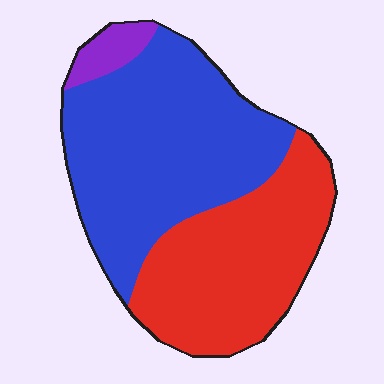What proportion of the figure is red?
Red takes up about two fifths (2/5) of the figure.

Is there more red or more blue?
Blue.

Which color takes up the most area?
Blue, at roughly 55%.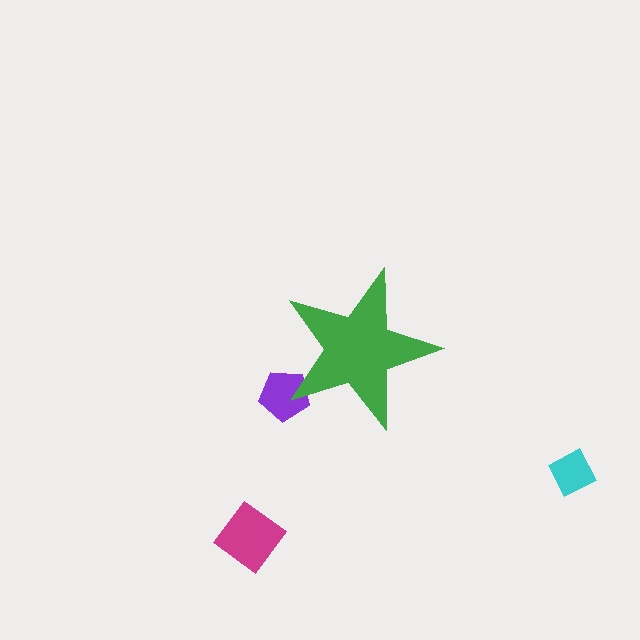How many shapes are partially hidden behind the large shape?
1 shape is partially hidden.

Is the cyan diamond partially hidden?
No, the cyan diamond is fully visible.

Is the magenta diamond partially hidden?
No, the magenta diamond is fully visible.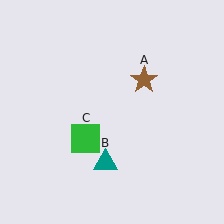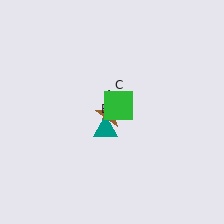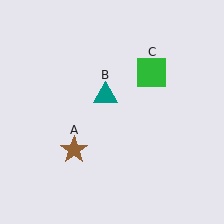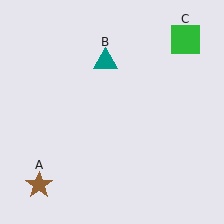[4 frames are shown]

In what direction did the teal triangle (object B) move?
The teal triangle (object B) moved up.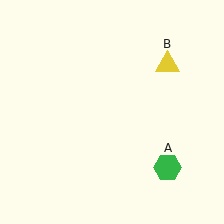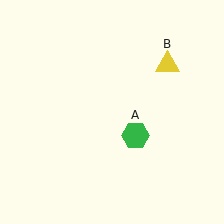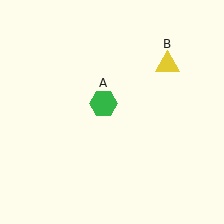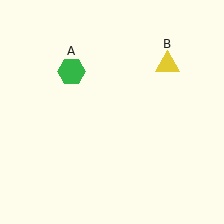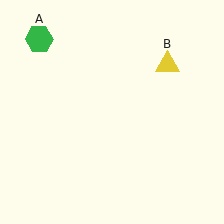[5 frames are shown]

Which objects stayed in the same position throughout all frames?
Yellow triangle (object B) remained stationary.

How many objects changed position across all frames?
1 object changed position: green hexagon (object A).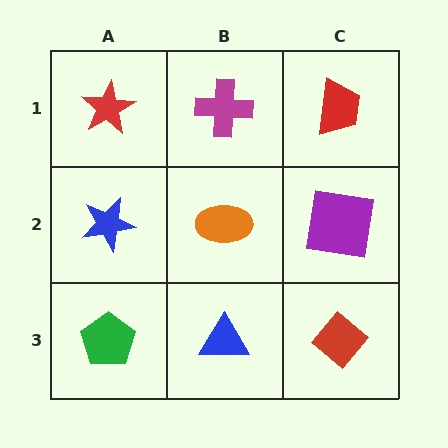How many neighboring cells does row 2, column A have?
3.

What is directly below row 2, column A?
A green pentagon.